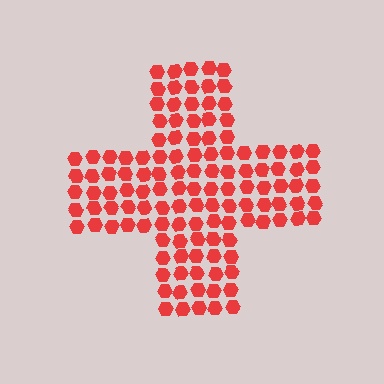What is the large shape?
The large shape is a cross.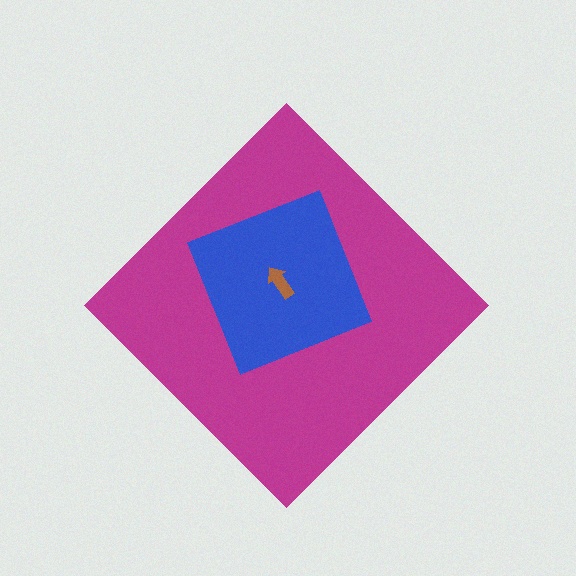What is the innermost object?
The brown arrow.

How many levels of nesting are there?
3.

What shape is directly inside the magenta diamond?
The blue square.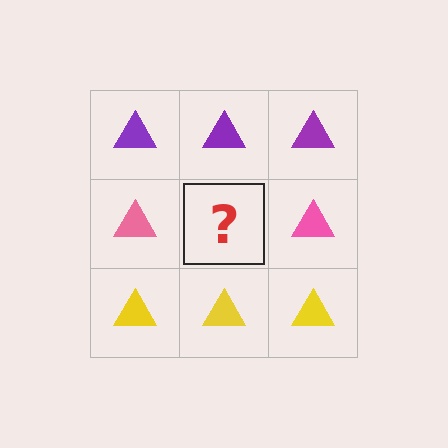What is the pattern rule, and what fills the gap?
The rule is that each row has a consistent color. The gap should be filled with a pink triangle.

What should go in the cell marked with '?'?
The missing cell should contain a pink triangle.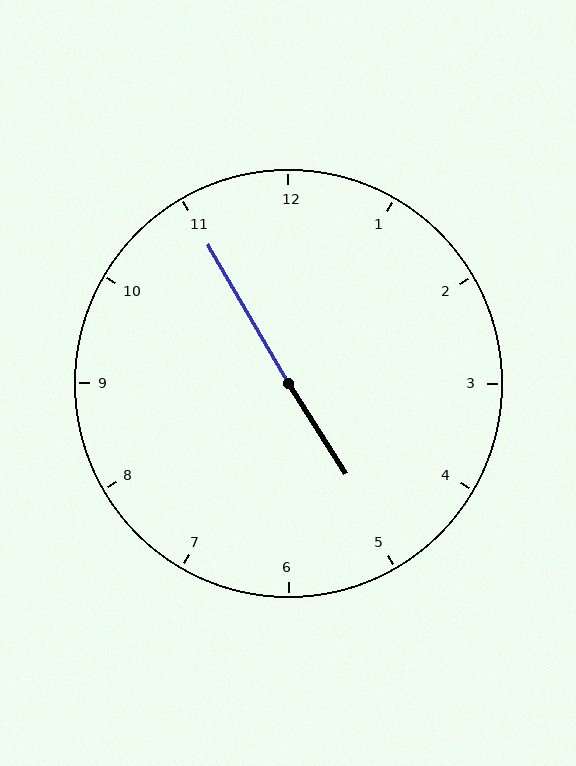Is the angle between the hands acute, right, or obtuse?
It is obtuse.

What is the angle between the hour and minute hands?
Approximately 178 degrees.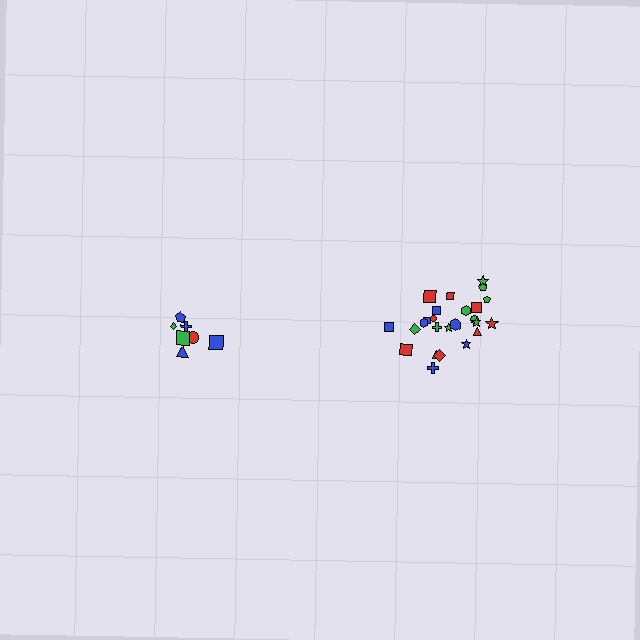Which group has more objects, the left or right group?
The right group.